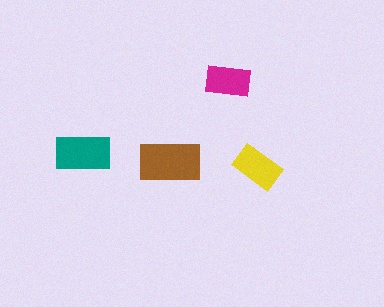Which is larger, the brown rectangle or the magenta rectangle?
The brown one.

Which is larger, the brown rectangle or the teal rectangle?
The brown one.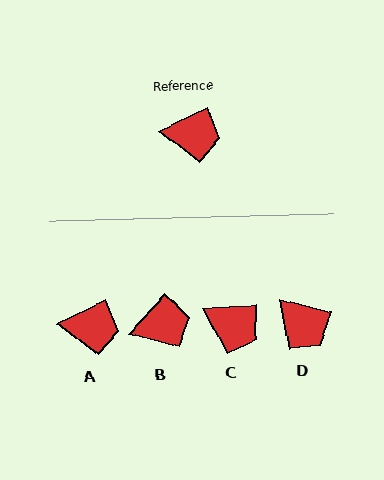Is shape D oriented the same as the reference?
No, it is off by about 41 degrees.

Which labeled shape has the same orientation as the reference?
A.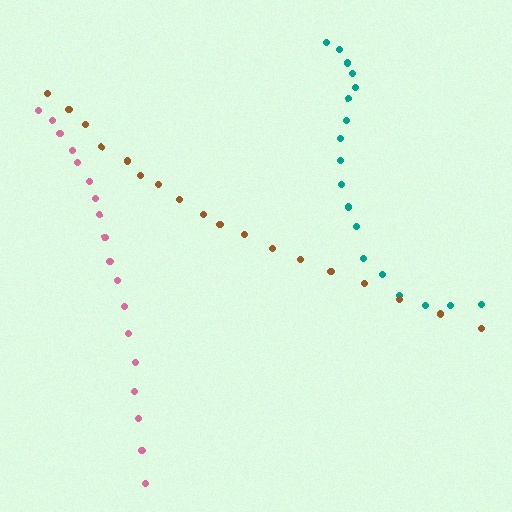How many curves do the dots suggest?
There are 3 distinct paths.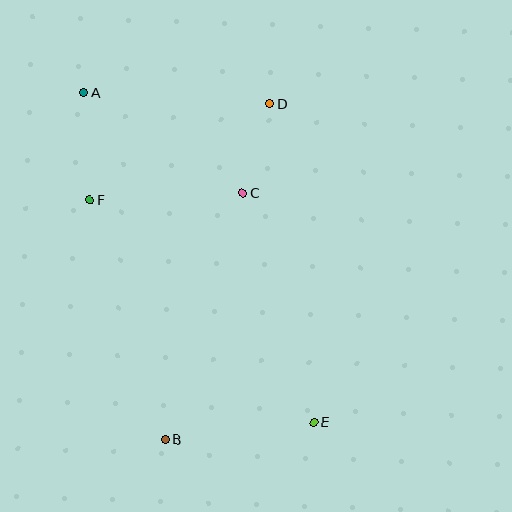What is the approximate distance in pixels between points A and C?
The distance between A and C is approximately 188 pixels.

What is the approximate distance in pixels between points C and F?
The distance between C and F is approximately 153 pixels.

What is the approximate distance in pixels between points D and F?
The distance between D and F is approximately 204 pixels.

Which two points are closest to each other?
Points C and D are closest to each other.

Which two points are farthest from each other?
Points A and E are farthest from each other.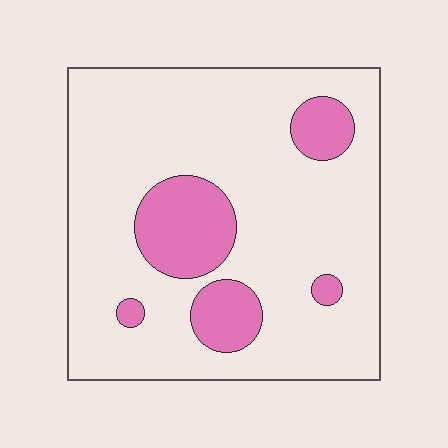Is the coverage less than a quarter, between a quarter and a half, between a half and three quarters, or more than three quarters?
Less than a quarter.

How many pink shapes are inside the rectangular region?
5.